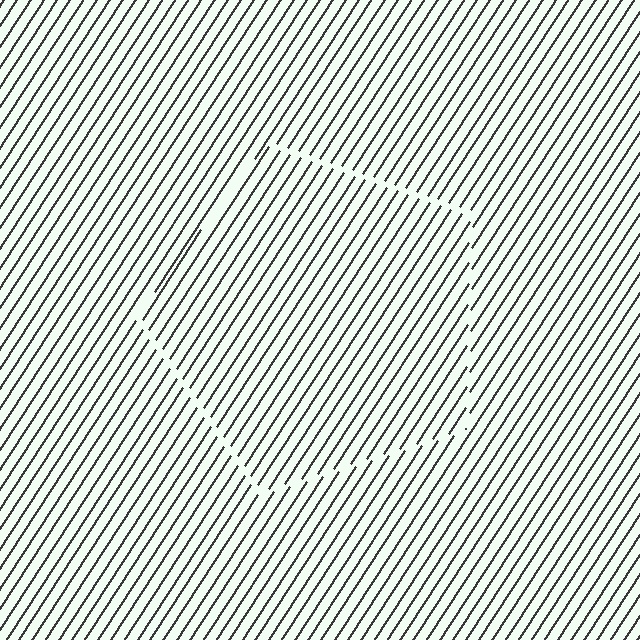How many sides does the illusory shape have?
5 sides — the line-ends trace a pentagon.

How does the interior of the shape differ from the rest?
The interior of the shape contains the same grating, shifted by half a period — the contour is defined by the phase discontinuity where line-ends from the inner and outer gratings abut.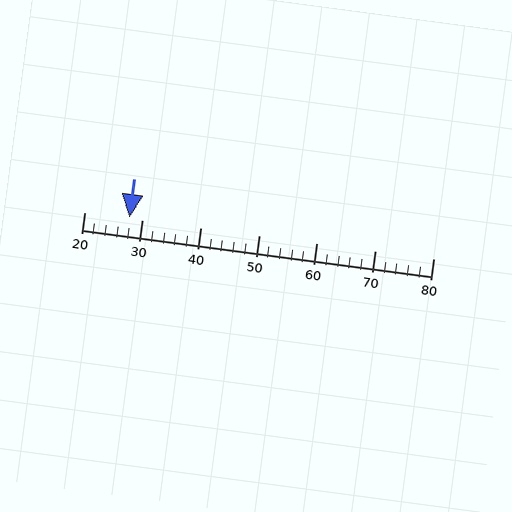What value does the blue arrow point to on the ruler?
The blue arrow points to approximately 28.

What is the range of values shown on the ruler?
The ruler shows values from 20 to 80.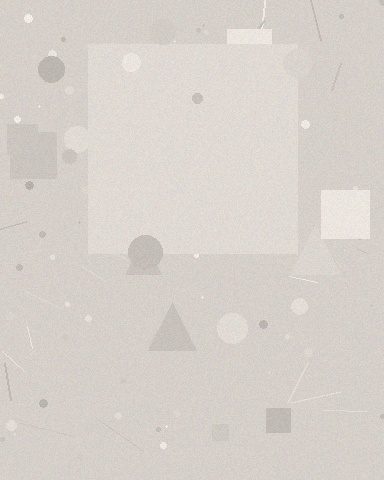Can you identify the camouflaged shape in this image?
The camouflaged shape is a square.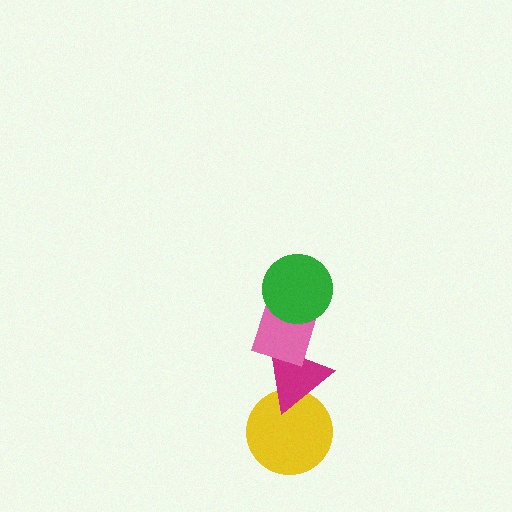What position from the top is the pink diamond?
The pink diamond is 2nd from the top.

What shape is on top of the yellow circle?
The magenta triangle is on top of the yellow circle.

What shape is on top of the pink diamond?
The green circle is on top of the pink diamond.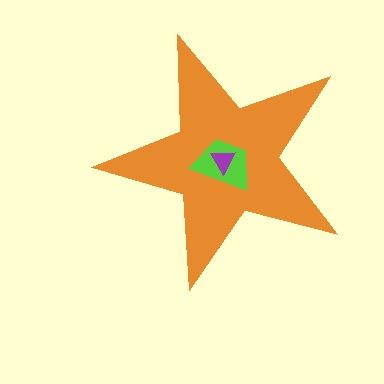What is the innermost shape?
The purple triangle.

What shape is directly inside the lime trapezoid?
The purple triangle.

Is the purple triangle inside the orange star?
Yes.